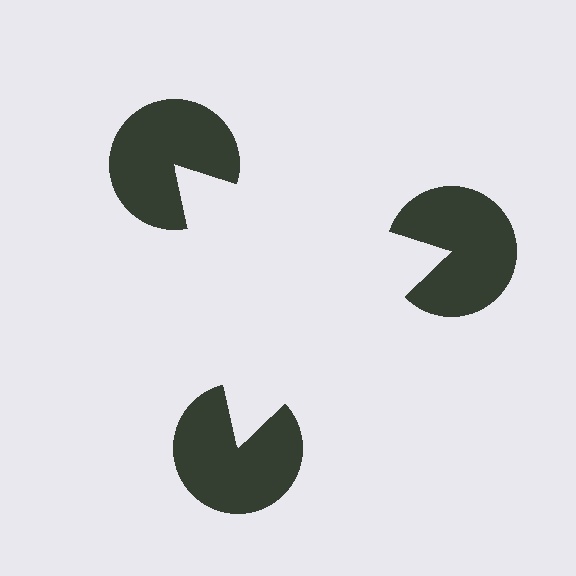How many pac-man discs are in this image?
There are 3 — one at each vertex of the illusory triangle.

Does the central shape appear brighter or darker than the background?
It typically appears slightly brighter than the background, even though no actual brightness change is drawn.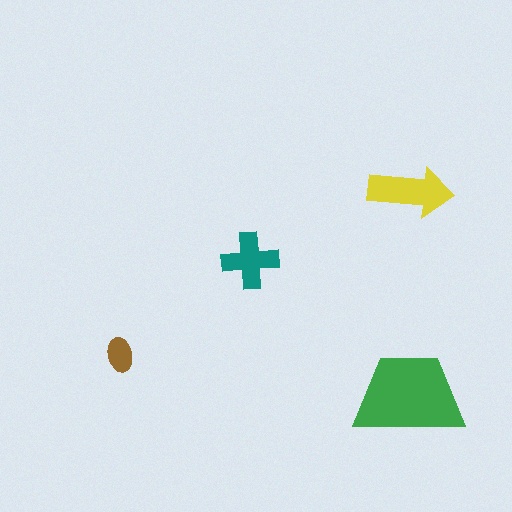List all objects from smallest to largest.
The brown ellipse, the teal cross, the yellow arrow, the green trapezoid.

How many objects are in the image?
There are 4 objects in the image.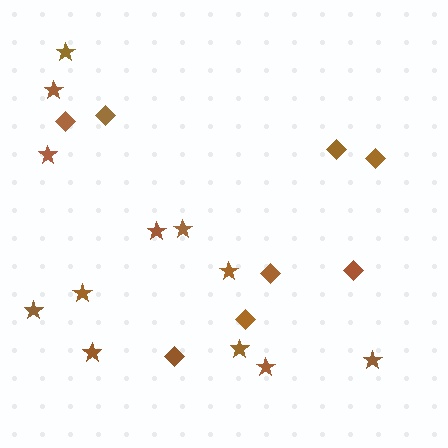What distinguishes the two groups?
There are 2 groups: one group of diamonds (8) and one group of stars (12).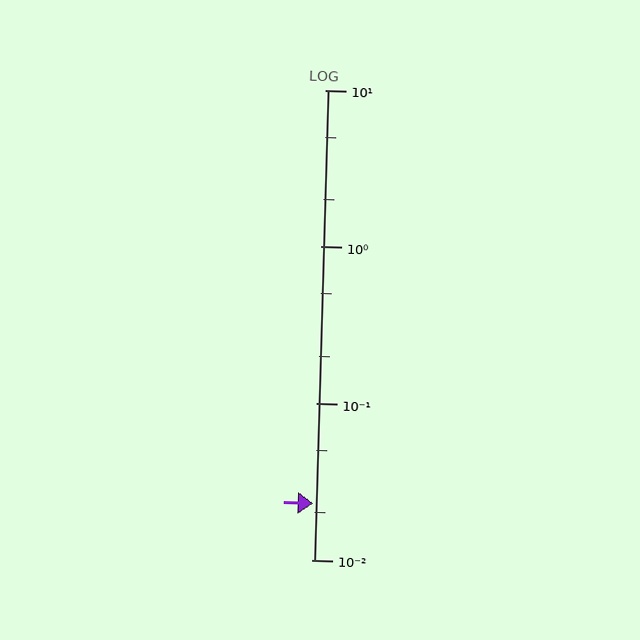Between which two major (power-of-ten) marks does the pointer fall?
The pointer is between 0.01 and 0.1.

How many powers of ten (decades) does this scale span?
The scale spans 3 decades, from 0.01 to 10.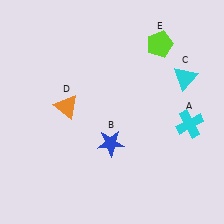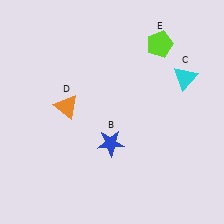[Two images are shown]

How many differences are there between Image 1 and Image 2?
There is 1 difference between the two images.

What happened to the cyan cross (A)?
The cyan cross (A) was removed in Image 2. It was in the bottom-right area of Image 1.